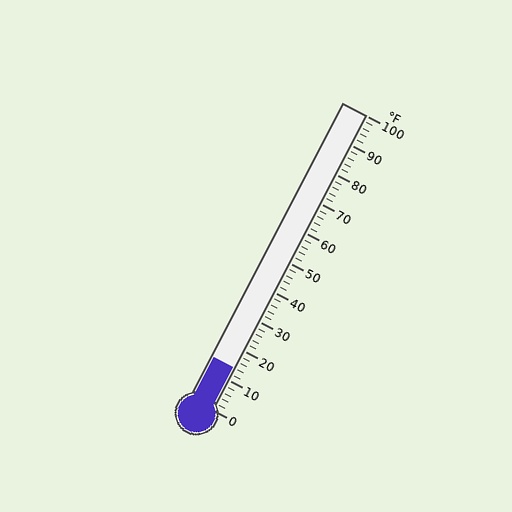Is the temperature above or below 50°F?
The temperature is below 50°F.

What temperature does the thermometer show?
The thermometer shows approximately 14°F.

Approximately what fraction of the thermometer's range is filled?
The thermometer is filled to approximately 15% of its range.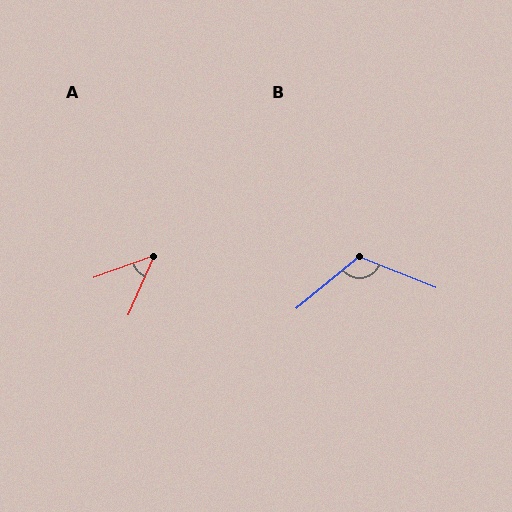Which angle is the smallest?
A, at approximately 47 degrees.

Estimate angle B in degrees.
Approximately 119 degrees.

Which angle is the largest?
B, at approximately 119 degrees.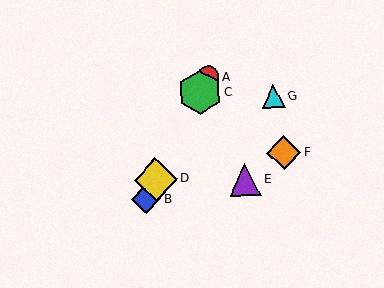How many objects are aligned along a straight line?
4 objects (A, B, C, D) are aligned along a straight line.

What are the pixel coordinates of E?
Object E is at (245, 180).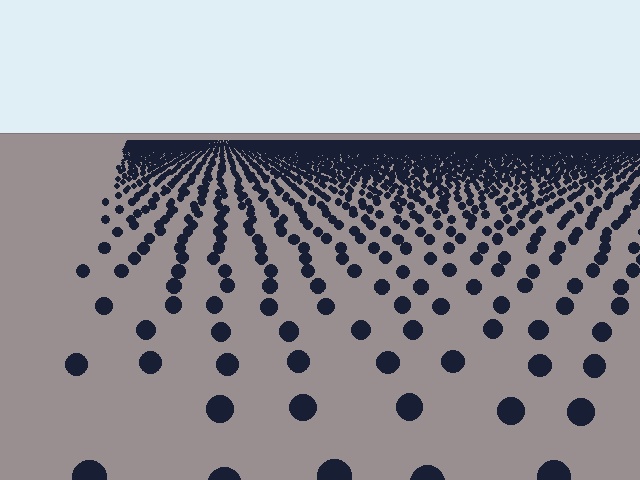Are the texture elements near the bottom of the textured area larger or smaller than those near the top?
Larger. Near the bottom, elements are closer to the viewer and appear at a bigger on-screen size.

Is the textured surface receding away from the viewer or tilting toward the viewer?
The surface is receding away from the viewer. Texture elements get smaller and denser toward the top.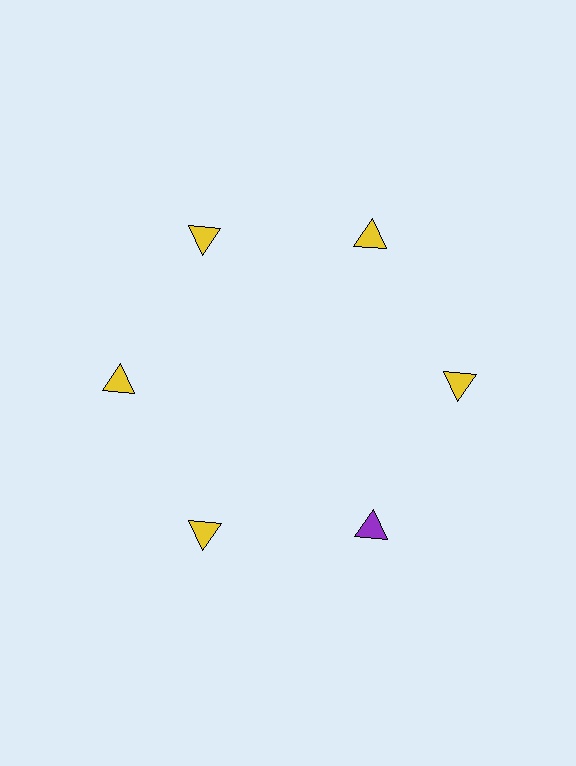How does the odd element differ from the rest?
It has a different color: purple instead of yellow.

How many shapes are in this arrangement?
There are 6 shapes arranged in a ring pattern.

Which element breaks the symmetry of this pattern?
The purple triangle at roughly the 5 o'clock position breaks the symmetry. All other shapes are yellow triangles.